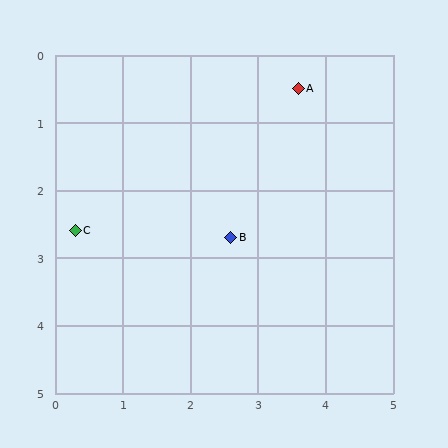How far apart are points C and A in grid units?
Points C and A are about 3.9 grid units apart.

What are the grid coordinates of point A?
Point A is at approximately (3.6, 0.5).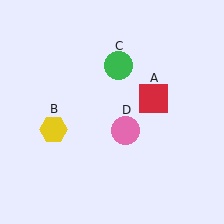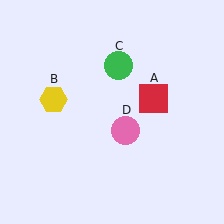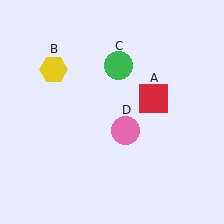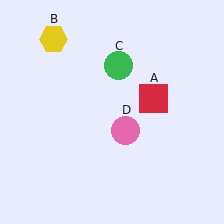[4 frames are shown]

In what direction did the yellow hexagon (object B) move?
The yellow hexagon (object B) moved up.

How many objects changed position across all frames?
1 object changed position: yellow hexagon (object B).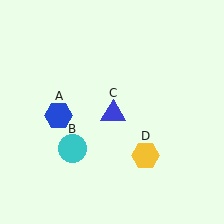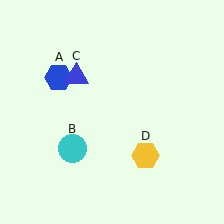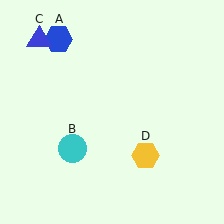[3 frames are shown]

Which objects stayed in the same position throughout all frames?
Cyan circle (object B) and yellow hexagon (object D) remained stationary.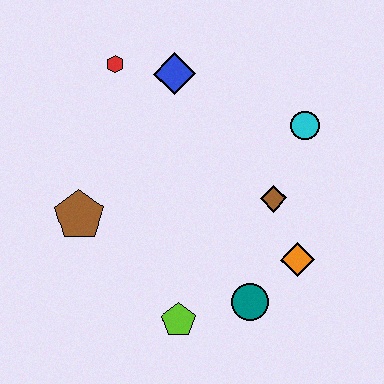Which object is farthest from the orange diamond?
The red hexagon is farthest from the orange diamond.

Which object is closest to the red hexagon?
The blue diamond is closest to the red hexagon.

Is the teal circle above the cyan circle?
No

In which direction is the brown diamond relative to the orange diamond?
The brown diamond is above the orange diamond.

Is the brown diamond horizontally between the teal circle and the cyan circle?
Yes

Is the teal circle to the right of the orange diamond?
No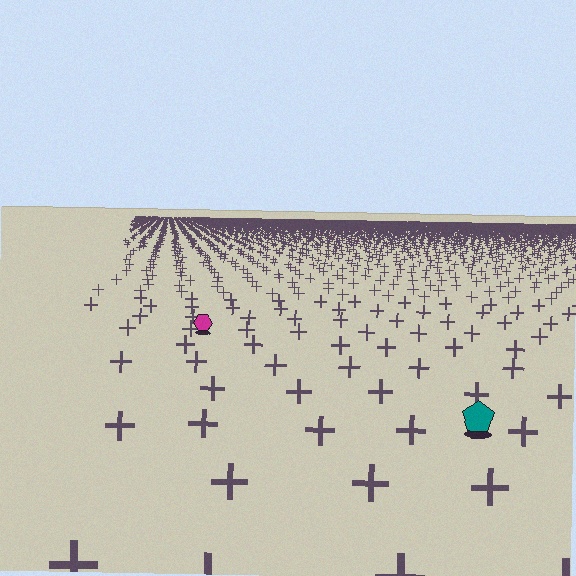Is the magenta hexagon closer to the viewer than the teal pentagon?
No. The teal pentagon is closer — you can tell from the texture gradient: the ground texture is coarser near it.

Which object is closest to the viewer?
The teal pentagon is closest. The texture marks near it are larger and more spread out.